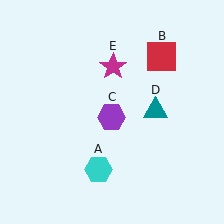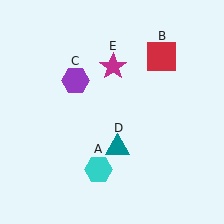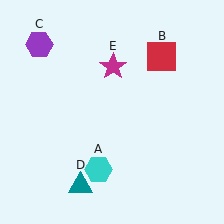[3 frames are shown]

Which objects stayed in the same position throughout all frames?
Cyan hexagon (object A) and red square (object B) and magenta star (object E) remained stationary.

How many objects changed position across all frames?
2 objects changed position: purple hexagon (object C), teal triangle (object D).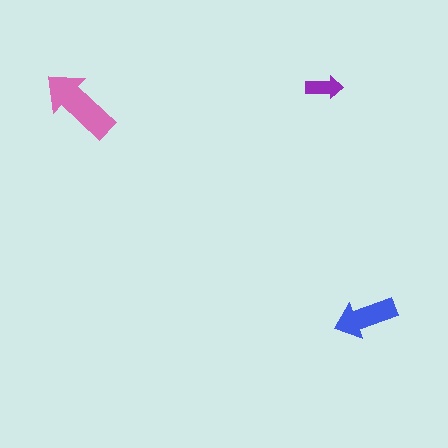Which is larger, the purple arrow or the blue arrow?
The blue one.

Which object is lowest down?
The blue arrow is bottommost.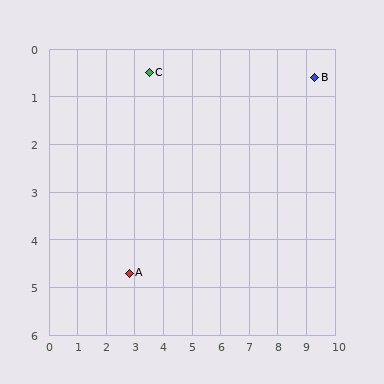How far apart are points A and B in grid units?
Points A and B are about 7.7 grid units apart.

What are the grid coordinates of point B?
Point B is at approximately (9.3, 0.6).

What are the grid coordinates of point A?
Point A is at approximately (2.8, 4.7).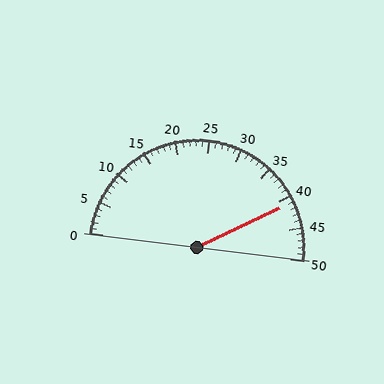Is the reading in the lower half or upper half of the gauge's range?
The reading is in the upper half of the range (0 to 50).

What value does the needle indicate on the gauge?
The needle indicates approximately 41.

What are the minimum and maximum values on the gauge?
The gauge ranges from 0 to 50.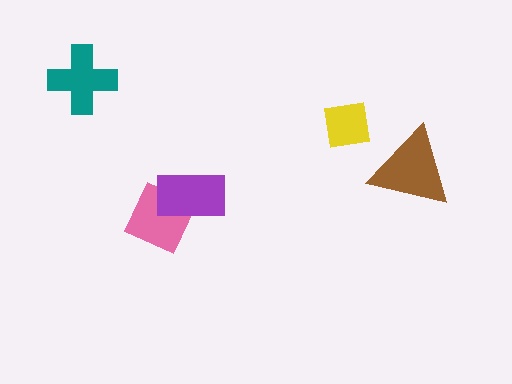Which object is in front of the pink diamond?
The purple rectangle is in front of the pink diamond.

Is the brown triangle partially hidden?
No, no other shape covers it.